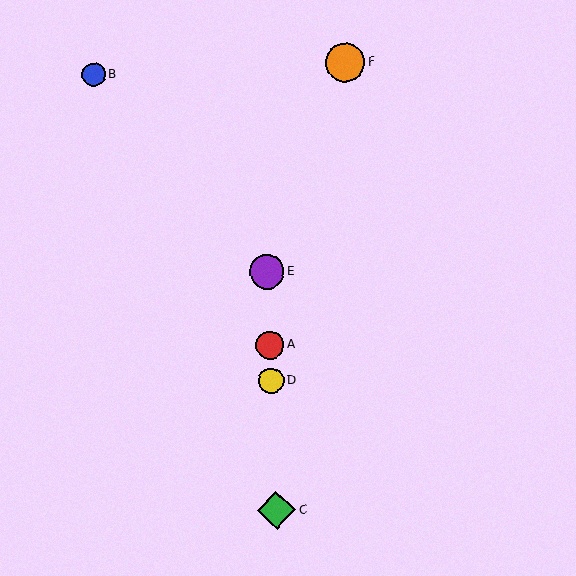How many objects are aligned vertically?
4 objects (A, C, D, E) are aligned vertically.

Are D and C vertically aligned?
Yes, both are at x≈271.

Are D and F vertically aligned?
No, D is at x≈271 and F is at x≈345.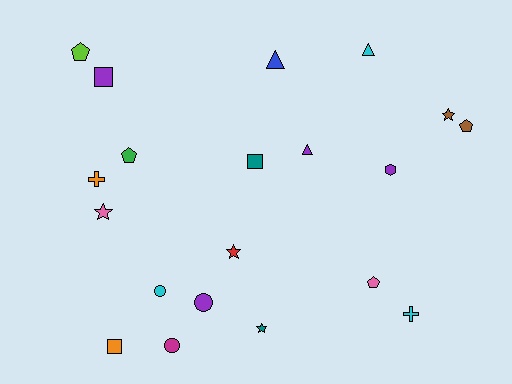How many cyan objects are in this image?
There are 3 cyan objects.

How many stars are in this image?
There are 4 stars.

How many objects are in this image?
There are 20 objects.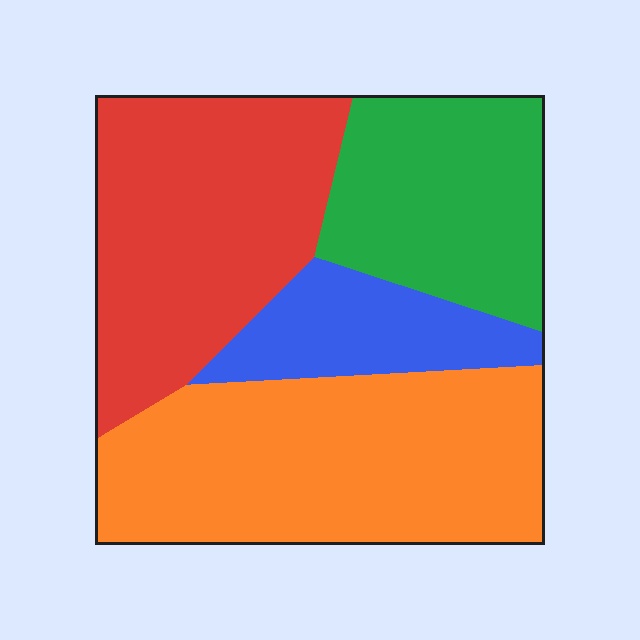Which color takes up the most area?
Orange, at roughly 35%.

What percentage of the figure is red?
Red covers 30% of the figure.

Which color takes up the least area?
Blue, at roughly 15%.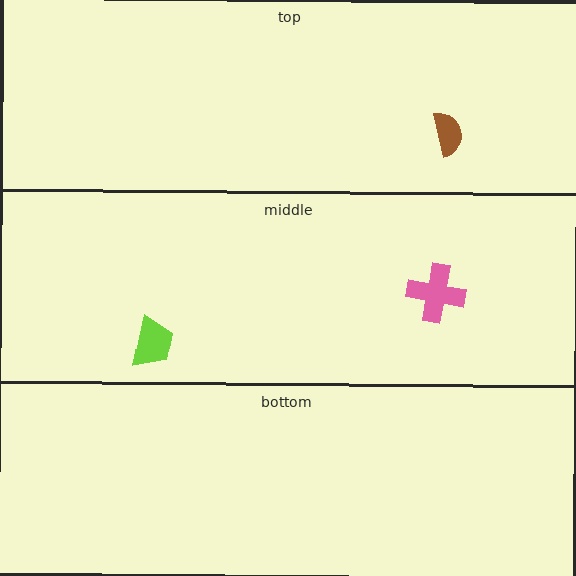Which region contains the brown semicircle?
The top region.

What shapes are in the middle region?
The lime trapezoid, the pink cross.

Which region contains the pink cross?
The middle region.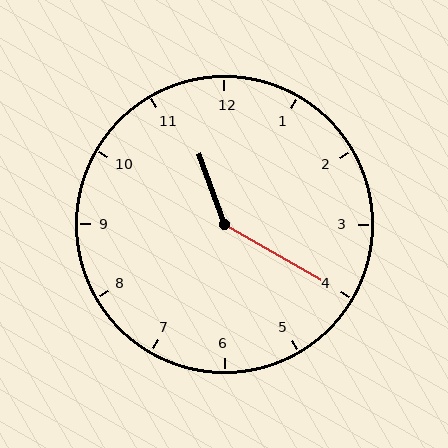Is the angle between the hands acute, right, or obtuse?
It is obtuse.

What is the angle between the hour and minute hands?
Approximately 140 degrees.